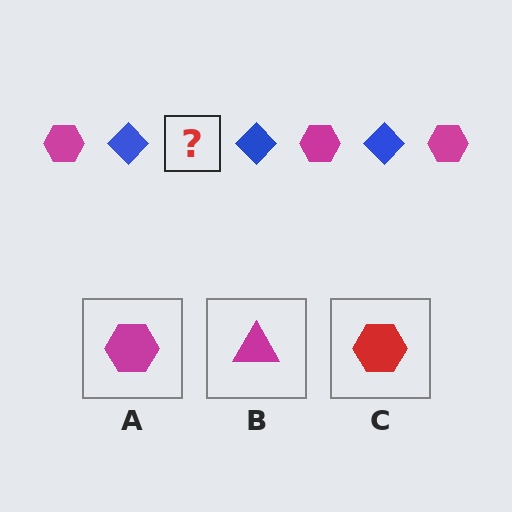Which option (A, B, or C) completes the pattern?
A.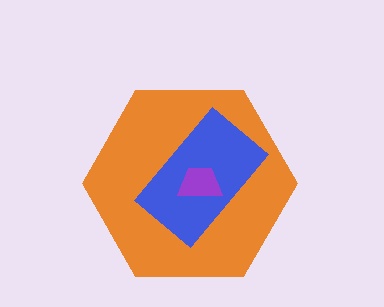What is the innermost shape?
The purple trapezoid.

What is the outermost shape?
The orange hexagon.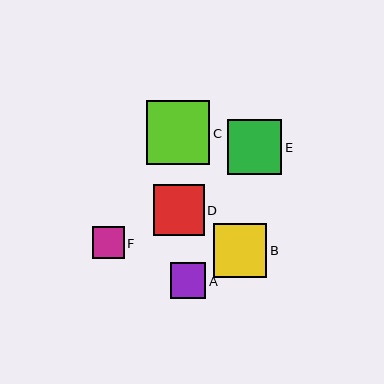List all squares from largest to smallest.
From largest to smallest: C, E, B, D, A, F.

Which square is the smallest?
Square F is the smallest with a size of approximately 32 pixels.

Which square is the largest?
Square C is the largest with a size of approximately 64 pixels.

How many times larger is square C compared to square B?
Square C is approximately 1.2 times the size of square B.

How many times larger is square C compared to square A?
Square C is approximately 1.8 times the size of square A.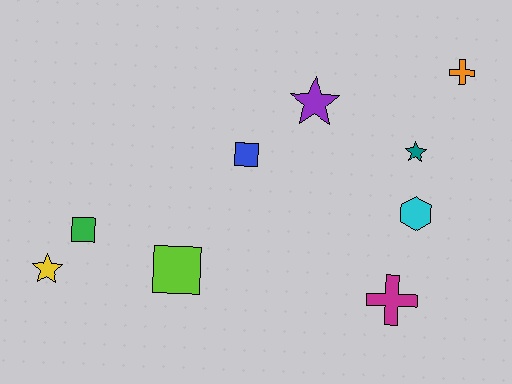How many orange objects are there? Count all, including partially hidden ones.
There is 1 orange object.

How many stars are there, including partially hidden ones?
There are 3 stars.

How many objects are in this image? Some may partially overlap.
There are 9 objects.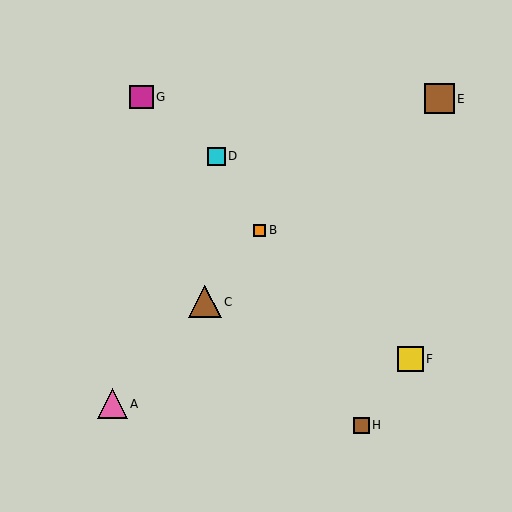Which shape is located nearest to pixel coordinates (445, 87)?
The brown square (labeled E) at (439, 99) is nearest to that location.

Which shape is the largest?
The brown triangle (labeled C) is the largest.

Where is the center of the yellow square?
The center of the yellow square is at (410, 359).